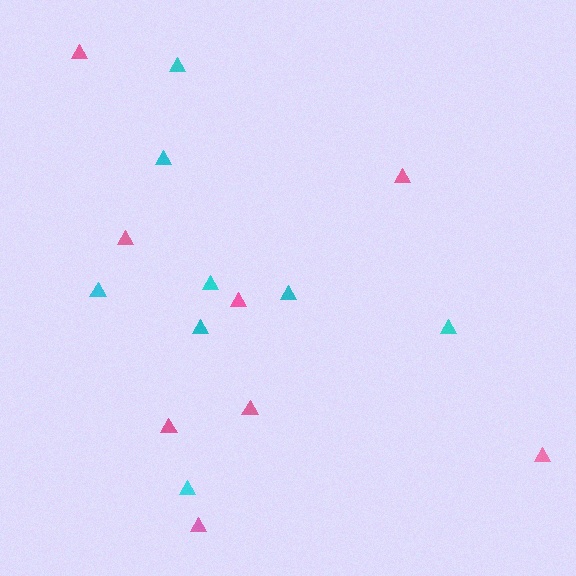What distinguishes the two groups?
There are 2 groups: one group of pink triangles (8) and one group of cyan triangles (8).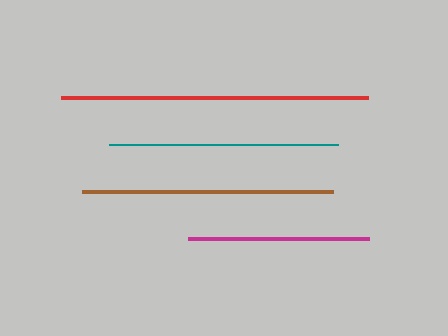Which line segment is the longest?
The red line is the longest at approximately 307 pixels.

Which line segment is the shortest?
The magenta line is the shortest at approximately 181 pixels.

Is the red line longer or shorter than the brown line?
The red line is longer than the brown line.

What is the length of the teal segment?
The teal segment is approximately 229 pixels long.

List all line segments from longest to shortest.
From longest to shortest: red, brown, teal, magenta.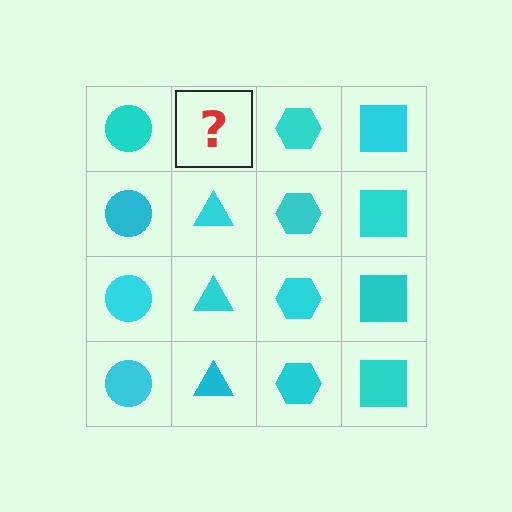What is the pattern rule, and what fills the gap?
The rule is that each column has a consistent shape. The gap should be filled with a cyan triangle.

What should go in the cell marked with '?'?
The missing cell should contain a cyan triangle.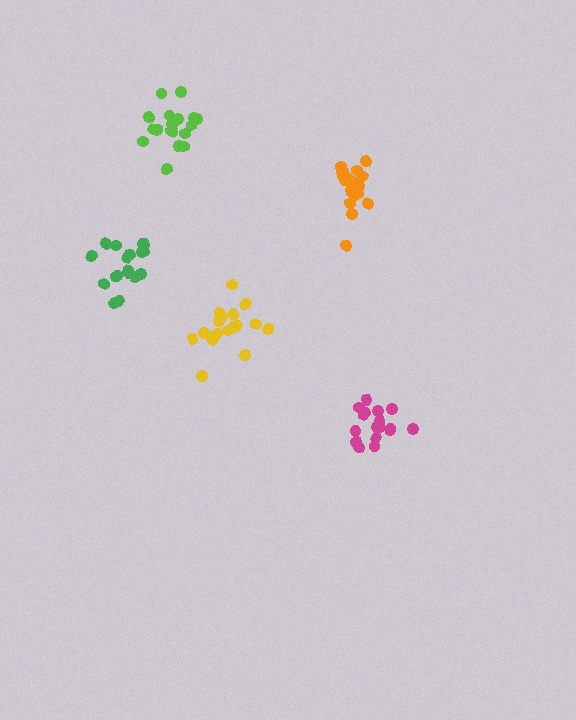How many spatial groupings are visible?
There are 5 spatial groupings.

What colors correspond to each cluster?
The clusters are colored: lime, yellow, magenta, orange, green.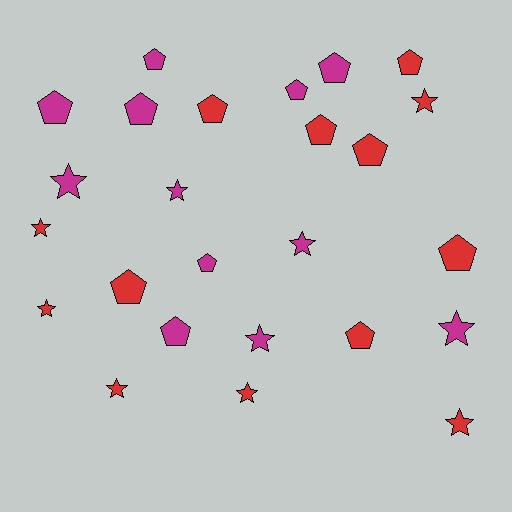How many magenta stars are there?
There are 5 magenta stars.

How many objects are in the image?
There are 25 objects.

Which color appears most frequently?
Red, with 13 objects.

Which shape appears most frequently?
Pentagon, with 14 objects.